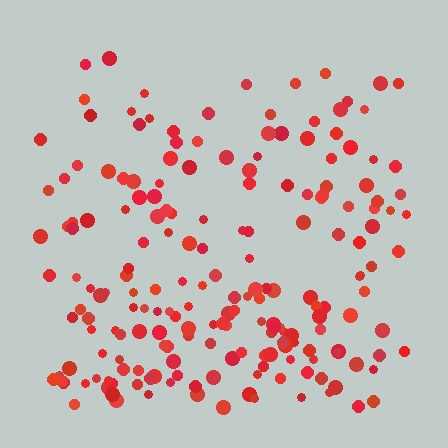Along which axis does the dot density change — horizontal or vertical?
Vertical.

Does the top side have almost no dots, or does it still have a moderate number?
Still a moderate number, just noticeably fewer than the bottom.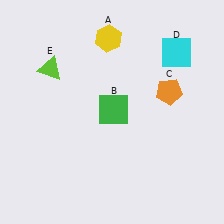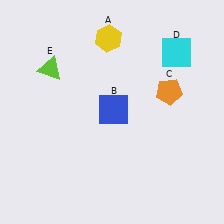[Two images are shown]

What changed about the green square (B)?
In Image 1, B is green. In Image 2, it changed to blue.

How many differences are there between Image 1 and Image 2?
There is 1 difference between the two images.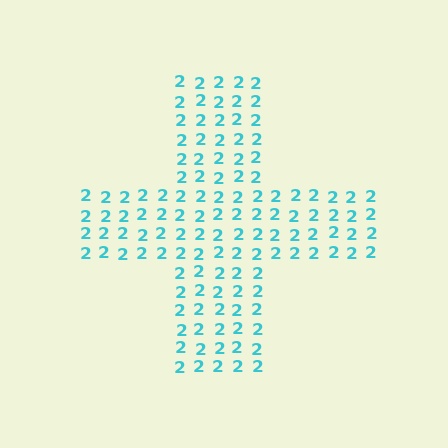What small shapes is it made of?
It is made of small digit 2's.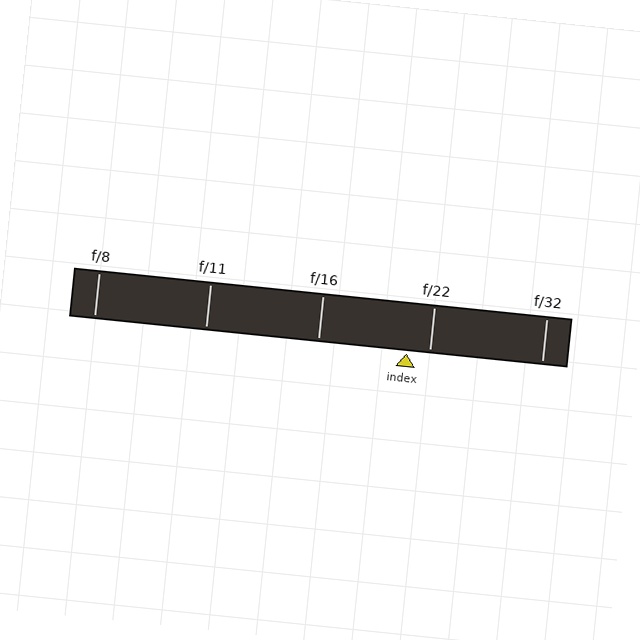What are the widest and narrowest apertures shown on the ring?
The widest aperture shown is f/8 and the narrowest is f/32.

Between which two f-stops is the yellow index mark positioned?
The index mark is between f/16 and f/22.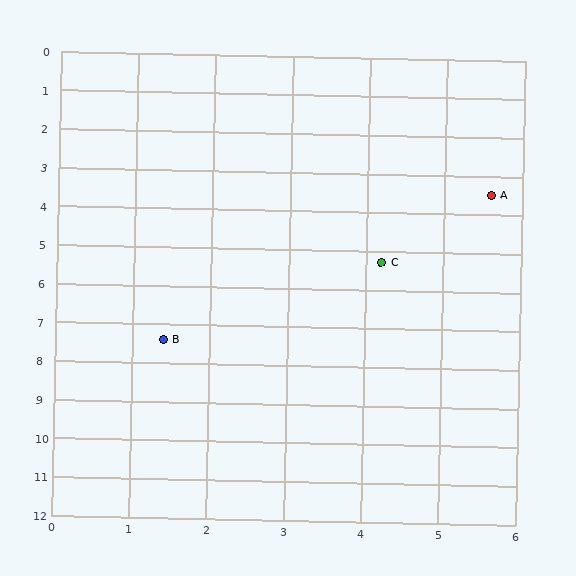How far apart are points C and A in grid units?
Points C and A are about 2.3 grid units apart.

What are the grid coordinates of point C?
Point C is at approximately (4.2, 5.3).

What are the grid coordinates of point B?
Point B is at approximately (1.4, 7.4).